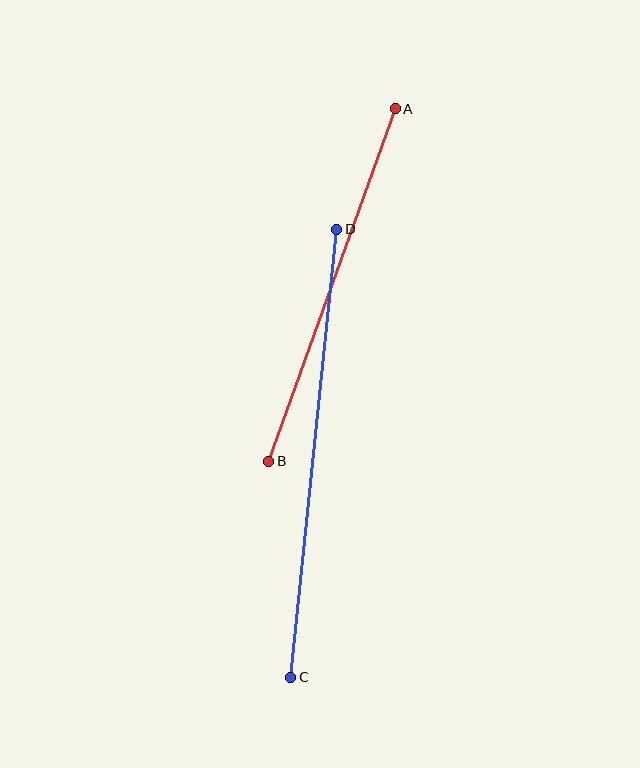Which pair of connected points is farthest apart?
Points C and D are farthest apart.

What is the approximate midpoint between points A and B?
The midpoint is at approximately (332, 285) pixels.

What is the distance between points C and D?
The distance is approximately 450 pixels.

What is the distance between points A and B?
The distance is approximately 374 pixels.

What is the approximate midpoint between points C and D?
The midpoint is at approximately (314, 453) pixels.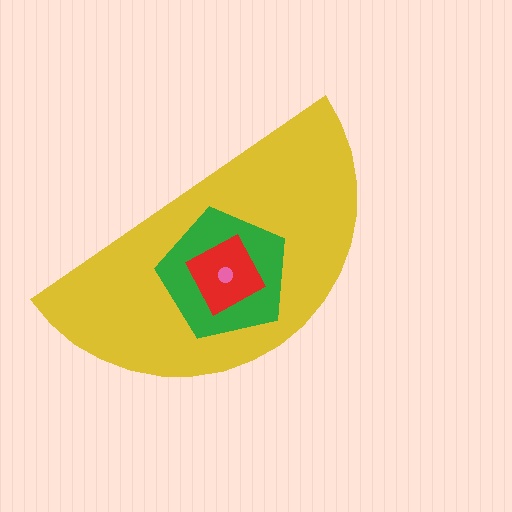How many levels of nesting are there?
4.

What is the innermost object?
The pink circle.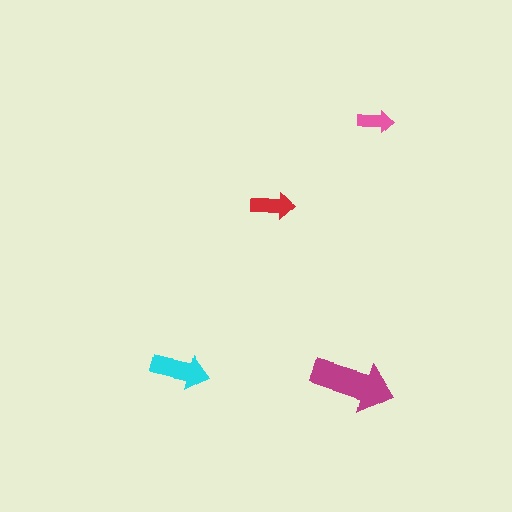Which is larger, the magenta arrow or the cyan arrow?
The magenta one.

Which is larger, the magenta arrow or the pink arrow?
The magenta one.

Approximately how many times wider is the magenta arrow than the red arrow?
About 2 times wider.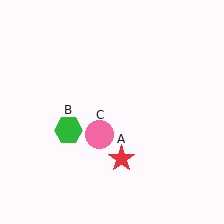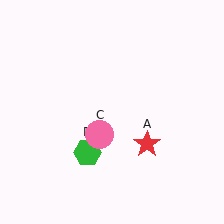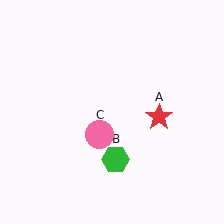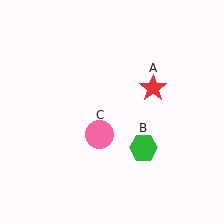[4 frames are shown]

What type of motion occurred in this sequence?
The red star (object A), green hexagon (object B) rotated counterclockwise around the center of the scene.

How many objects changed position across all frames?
2 objects changed position: red star (object A), green hexagon (object B).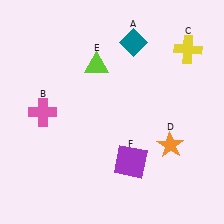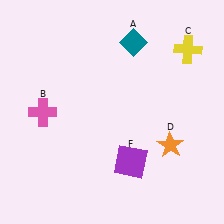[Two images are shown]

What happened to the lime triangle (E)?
The lime triangle (E) was removed in Image 2. It was in the top-left area of Image 1.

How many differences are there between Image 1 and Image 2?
There is 1 difference between the two images.